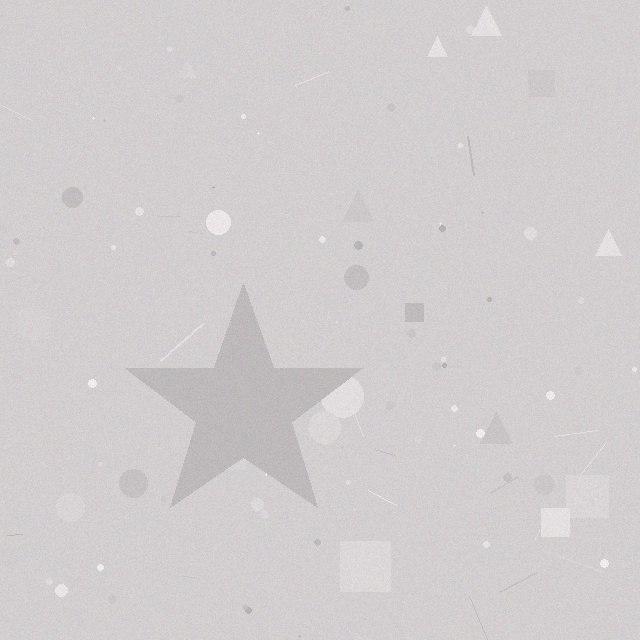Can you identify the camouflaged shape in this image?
The camouflaged shape is a star.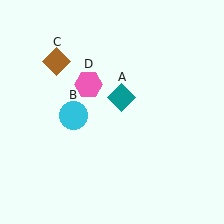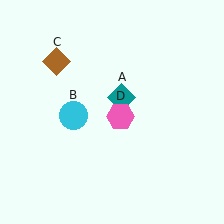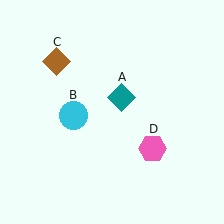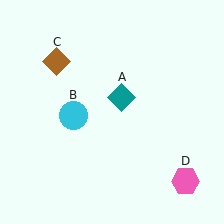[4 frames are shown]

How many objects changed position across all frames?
1 object changed position: pink hexagon (object D).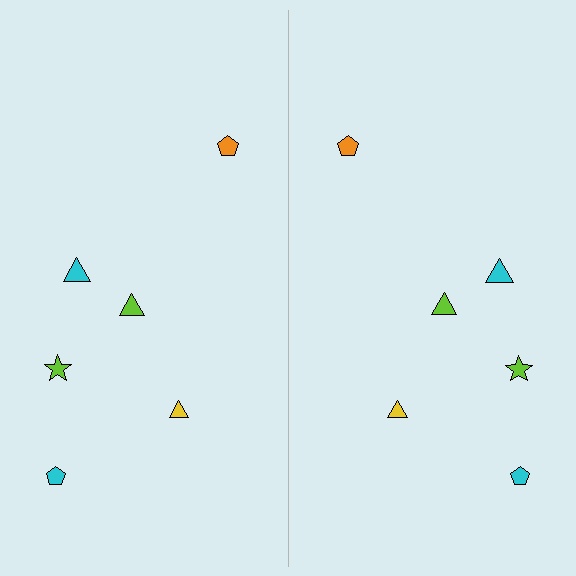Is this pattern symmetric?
Yes, this pattern has bilateral (reflection) symmetry.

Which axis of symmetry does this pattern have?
The pattern has a vertical axis of symmetry running through the center of the image.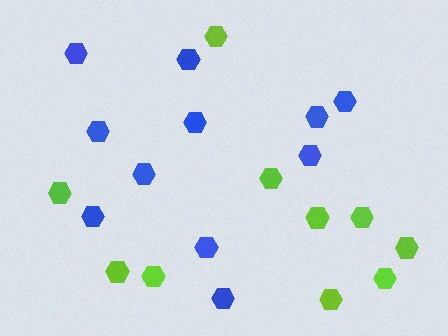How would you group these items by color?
There are 2 groups: one group of lime hexagons (10) and one group of blue hexagons (11).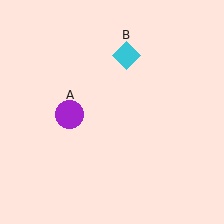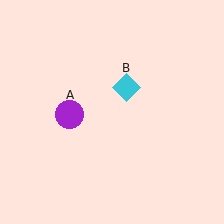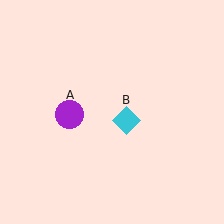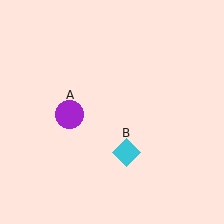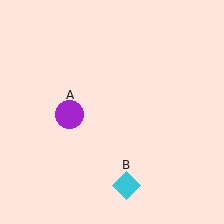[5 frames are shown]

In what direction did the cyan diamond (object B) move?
The cyan diamond (object B) moved down.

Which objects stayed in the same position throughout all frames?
Purple circle (object A) remained stationary.